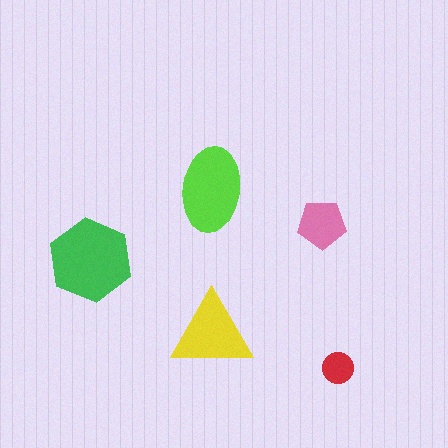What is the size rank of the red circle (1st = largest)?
5th.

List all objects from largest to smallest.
The green hexagon, the lime ellipse, the yellow triangle, the pink pentagon, the red circle.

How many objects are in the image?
There are 5 objects in the image.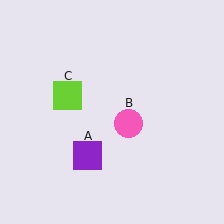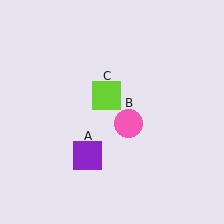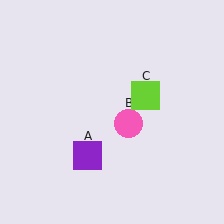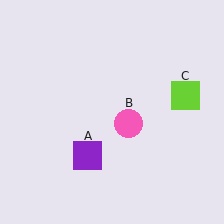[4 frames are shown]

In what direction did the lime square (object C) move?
The lime square (object C) moved right.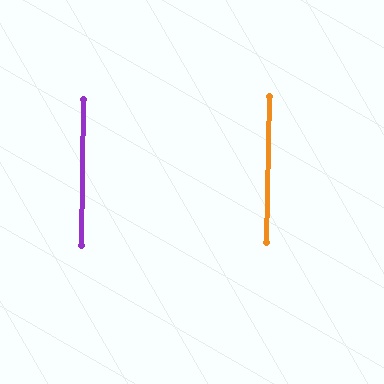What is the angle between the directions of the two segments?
Approximately 0 degrees.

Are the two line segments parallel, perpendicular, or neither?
Parallel — their directions differ by only 0.1°.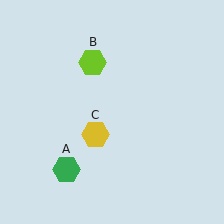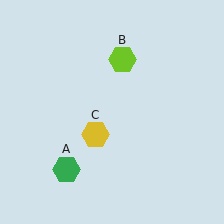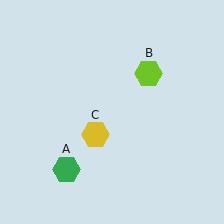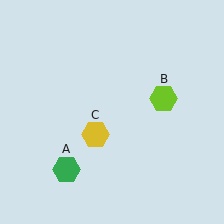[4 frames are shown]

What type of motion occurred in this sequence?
The lime hexagon (object B) rotated clockwise around the center of the scene.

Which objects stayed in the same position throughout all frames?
Green hexagon (object A) and yellow hexagon (object C) remained stationary.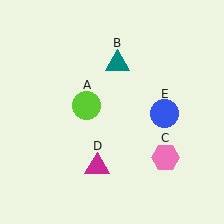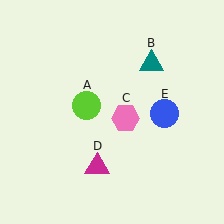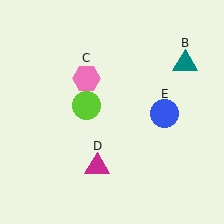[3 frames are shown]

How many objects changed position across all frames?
2 objects changed position: teal triangle (object B), pink hexagon (object C).